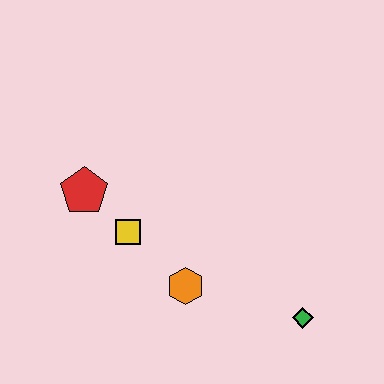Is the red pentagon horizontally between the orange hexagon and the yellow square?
No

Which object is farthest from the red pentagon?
The green diamond is farthest from the red pentagon.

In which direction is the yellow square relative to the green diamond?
The yellow square is to the left of the green diamond.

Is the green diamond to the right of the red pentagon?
Yes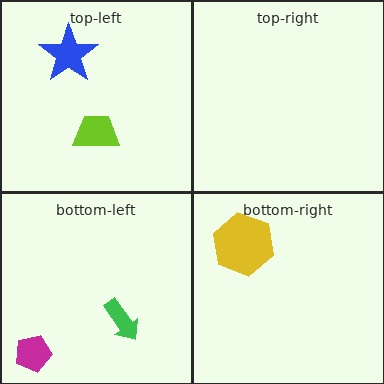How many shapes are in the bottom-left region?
2.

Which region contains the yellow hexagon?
The bottom-right region.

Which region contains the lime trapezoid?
The top-left region.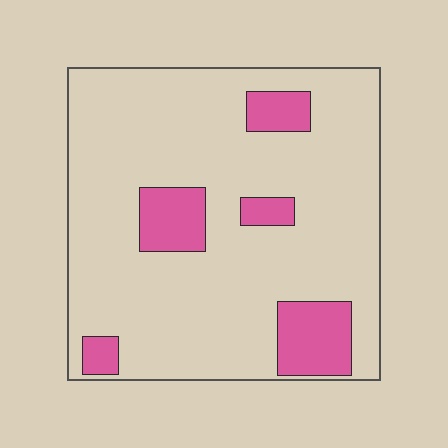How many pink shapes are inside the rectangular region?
5.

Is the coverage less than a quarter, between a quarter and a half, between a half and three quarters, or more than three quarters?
Less than a quarter.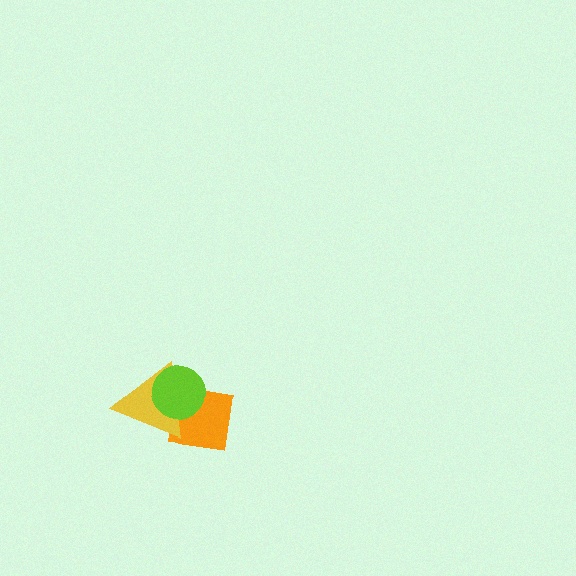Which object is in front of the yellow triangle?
The lime circle is in front of the yellow triangle.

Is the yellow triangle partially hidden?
Yes, it is partially covered by another shape.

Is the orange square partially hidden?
Yes, it is partially covered by another shape.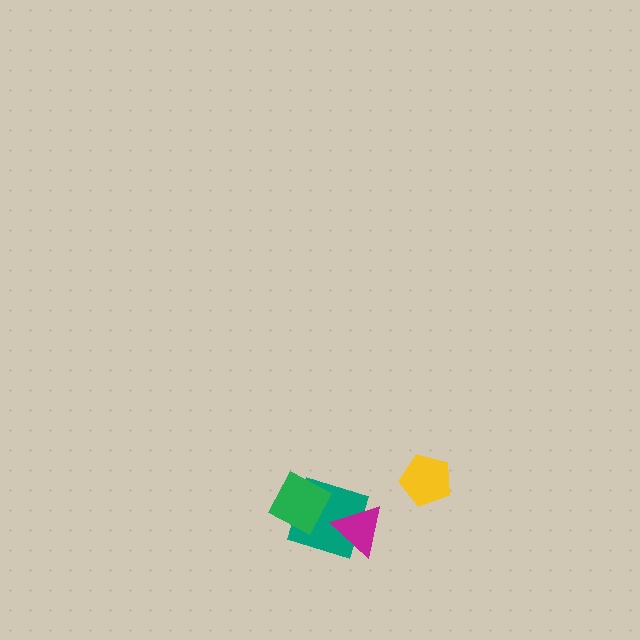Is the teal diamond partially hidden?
Yes, it is partially covered by another shape.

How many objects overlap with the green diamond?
1 object overlaps with the green diamond.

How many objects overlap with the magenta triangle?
1 object overlaps with the magenta triangle.